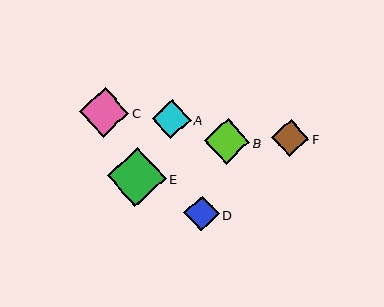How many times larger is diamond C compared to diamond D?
Diamond C is approximately 1.4 times the size of diamond D.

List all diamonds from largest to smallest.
From largest to smallest: E, C, B, A, F, D.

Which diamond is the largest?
Diamond E is the largest with a size of approximately 58 pixels.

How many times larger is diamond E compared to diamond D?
Diamond E is approximately 1.6 times the size of diamond D.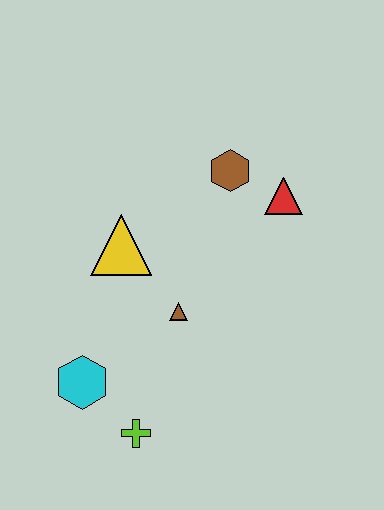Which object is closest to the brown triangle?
The yellow triangle is closest to the brown triangle.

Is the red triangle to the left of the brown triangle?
No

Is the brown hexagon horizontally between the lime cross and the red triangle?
Yes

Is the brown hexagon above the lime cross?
Yes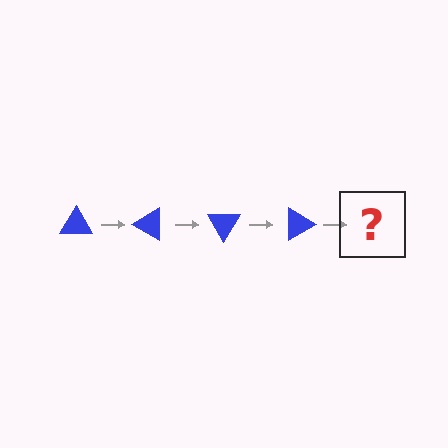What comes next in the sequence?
The next element should be a blue triangle rotated 120 degrees.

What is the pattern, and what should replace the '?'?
The pattern is that the triangle rotates 30 degrees each step. The '?' should be a blue triangle rotated 120 degrees.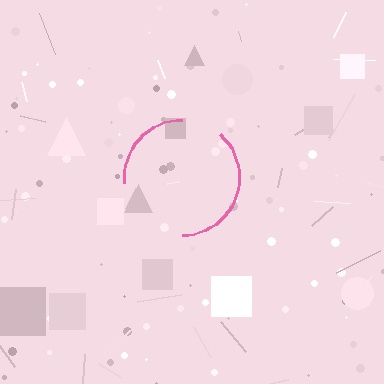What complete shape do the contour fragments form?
The contour fragments form a circle.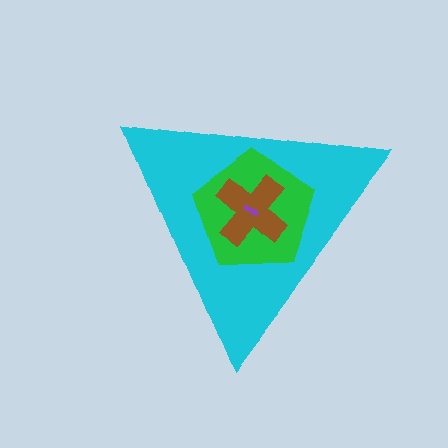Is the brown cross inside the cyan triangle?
Yes.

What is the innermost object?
The purple arrow.